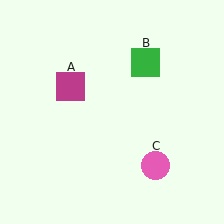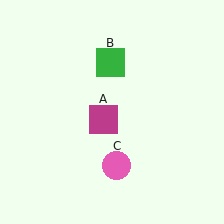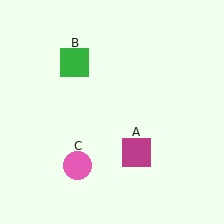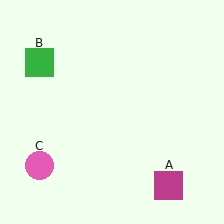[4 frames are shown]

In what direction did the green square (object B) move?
The green square (object B) moved left.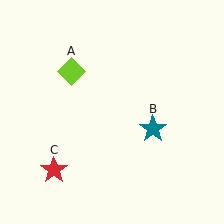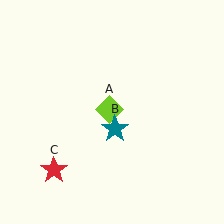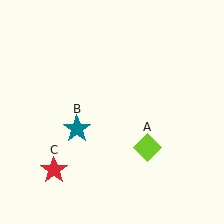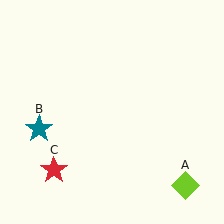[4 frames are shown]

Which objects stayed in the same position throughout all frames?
Red star (object C) remained stationary.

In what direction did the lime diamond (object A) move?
The lime diamond (object A) moved down and to the right.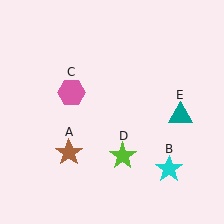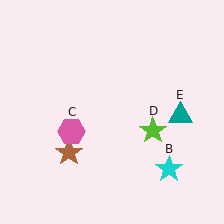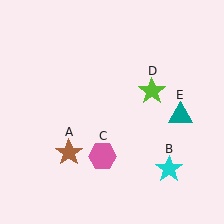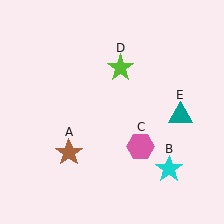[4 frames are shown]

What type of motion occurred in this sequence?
The pink hexagon (object C), lime star (object D) rotated counterclockwise around the center of the scene.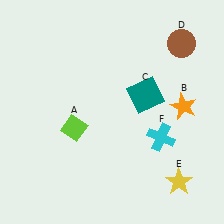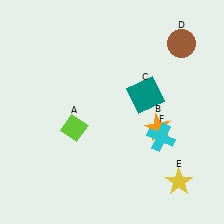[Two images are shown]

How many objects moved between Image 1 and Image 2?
1 object moved between the two images.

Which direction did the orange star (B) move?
The orange star (B) moved left.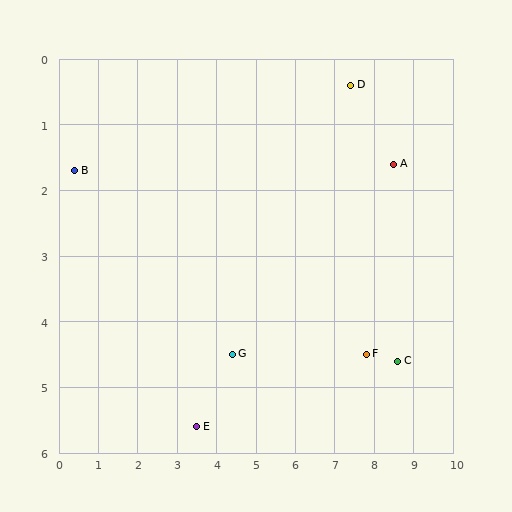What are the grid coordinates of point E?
Point E is at approximately (3.5, 5.6).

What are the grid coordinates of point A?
Point A is at approximately (8.5, 1.6).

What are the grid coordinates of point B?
Point B is at approximately (0.4, 1.7).